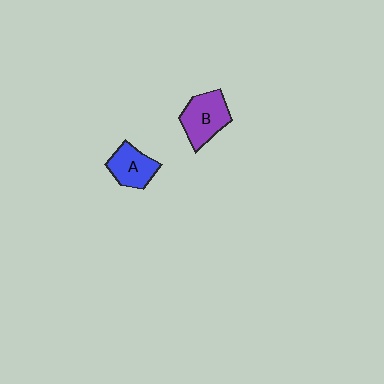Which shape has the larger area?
Shape B (purple).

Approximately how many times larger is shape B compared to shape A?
Approximately 1.2 times.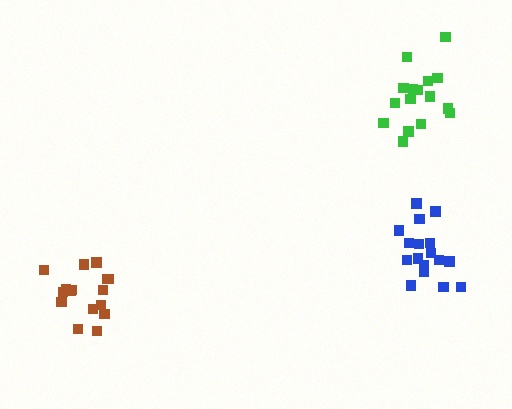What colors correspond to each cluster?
The clusters are colored: blue, brown, green.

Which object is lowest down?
The brown cluster is bottommost.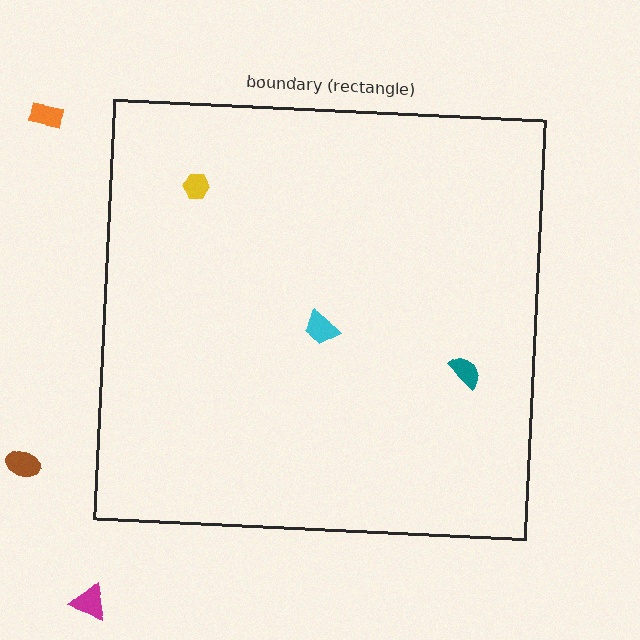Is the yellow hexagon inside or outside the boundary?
Inside.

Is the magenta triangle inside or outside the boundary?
Outside.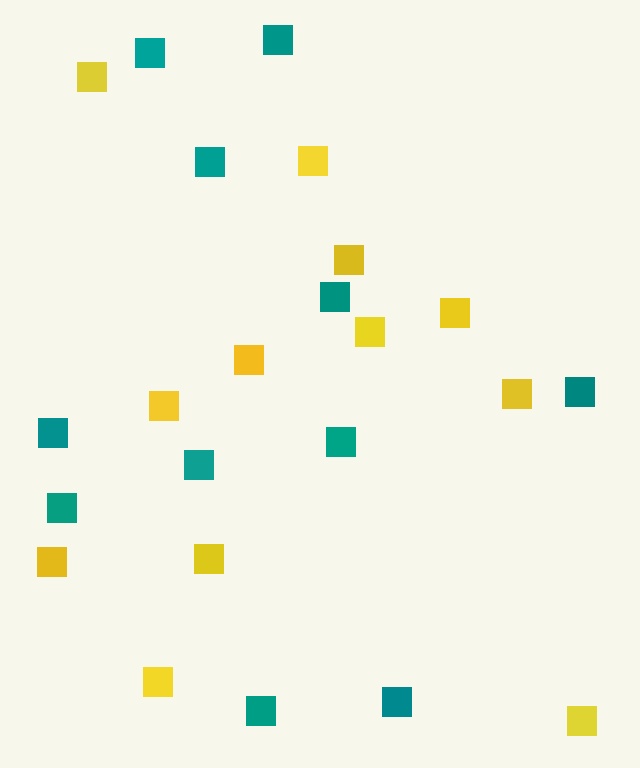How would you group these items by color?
There are 2 groups: one group of teal squares (11) and one group of yellow squares (12).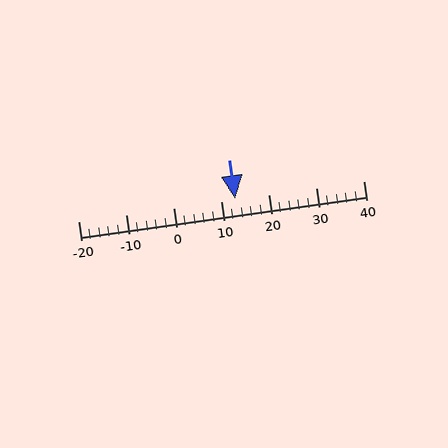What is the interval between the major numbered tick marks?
The major tick marks are spaced 10 units apart.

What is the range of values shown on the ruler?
The ruler shows values from -20 to 40.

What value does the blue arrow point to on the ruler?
The blue arrow points to approximately 13.